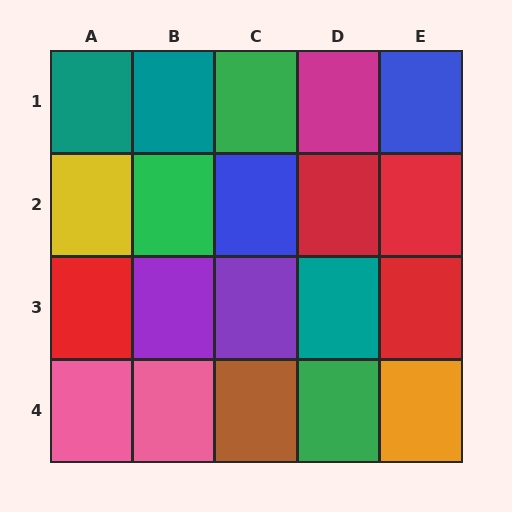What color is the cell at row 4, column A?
Pink.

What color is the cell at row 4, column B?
Pink.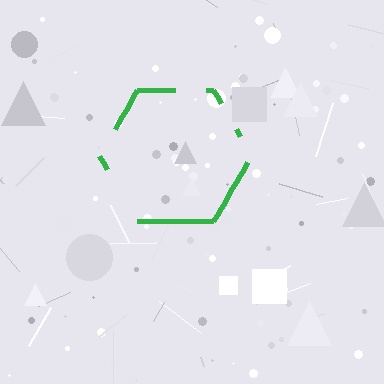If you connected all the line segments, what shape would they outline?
They would outline a hexagon.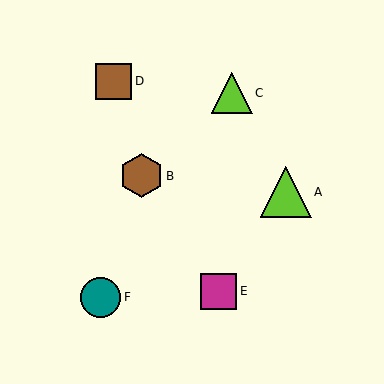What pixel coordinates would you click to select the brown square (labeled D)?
Click at (114, 81) to select the brown square D.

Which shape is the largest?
The lime triangle (labeled A) is the largest.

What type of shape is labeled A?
Shape A is a lime triangle.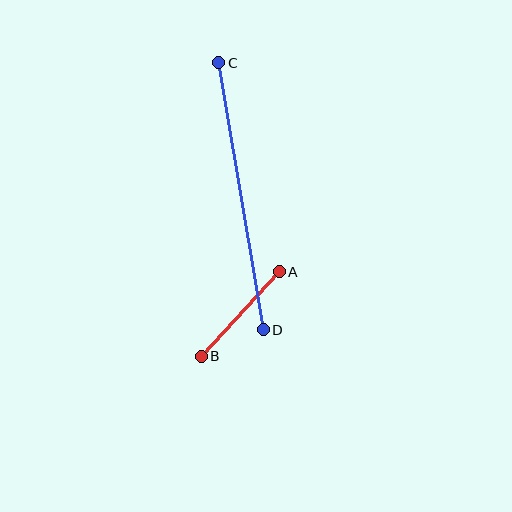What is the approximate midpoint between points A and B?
The midpoint is at approximately (240, 314) pixels.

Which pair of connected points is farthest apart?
Points C and D are farthest apart.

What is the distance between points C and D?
The distance is approximately 271 pixels.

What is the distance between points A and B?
The distance is approximately 115 pixels.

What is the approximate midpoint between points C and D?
The midpoint is at approximately (241, 196) pixels.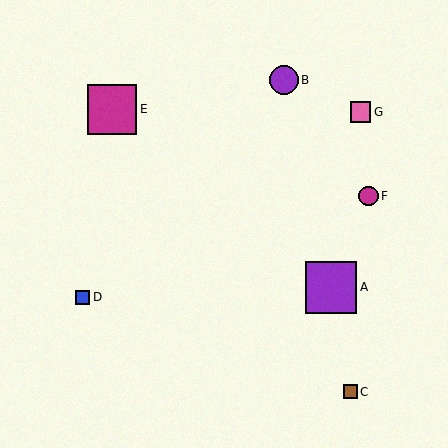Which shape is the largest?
The purple square (labeled A) is the largest.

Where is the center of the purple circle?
The center of the purple circle is at (284, 80).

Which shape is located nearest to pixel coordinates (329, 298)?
The purple square (labeled A) at (331, 287) is nearest to that location.